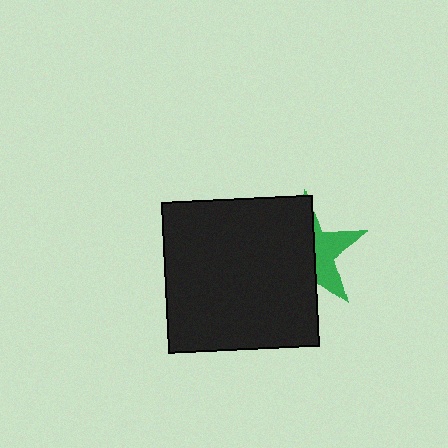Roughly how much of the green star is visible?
A small part of it is visible (roughly 39%).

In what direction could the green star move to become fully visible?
The green star could move right. That would shift it out from behind the black square entirely.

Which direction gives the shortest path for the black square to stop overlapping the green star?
Moving left gives the shortest separation.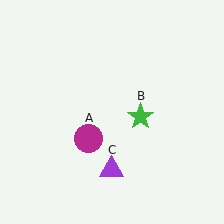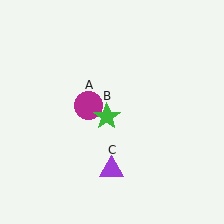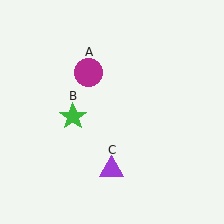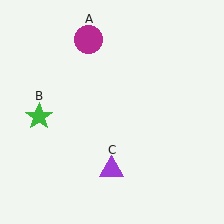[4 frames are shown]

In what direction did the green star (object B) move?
The green star (object B) moved left.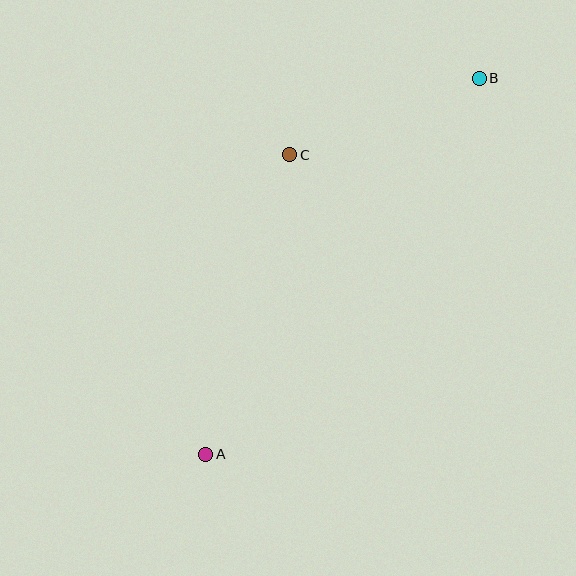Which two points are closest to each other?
Points B and C are closest to each other.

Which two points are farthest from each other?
Points A and B are farthest from each other.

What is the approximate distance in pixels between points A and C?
The distance between A and C is approximately 311 pixels.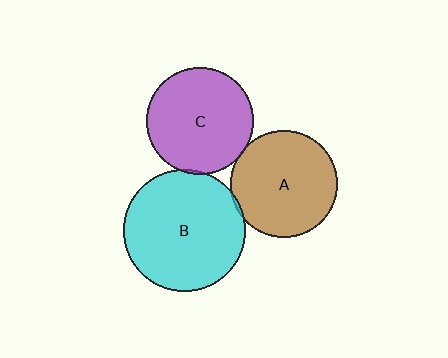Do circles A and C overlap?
Yes.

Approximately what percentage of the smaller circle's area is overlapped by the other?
Approximately 5%.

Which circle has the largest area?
Circle B (cyan).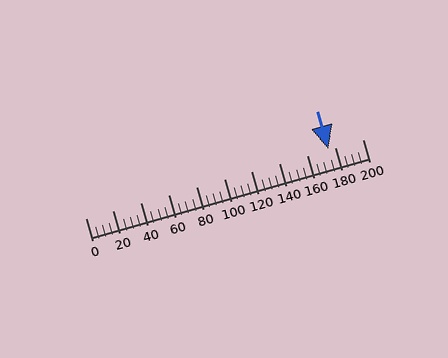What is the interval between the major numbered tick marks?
The major tick marks are spaced 20 units apart.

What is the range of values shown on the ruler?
The ruler shows values from 0 to 200.